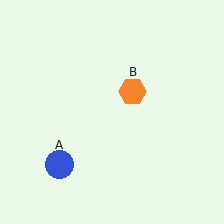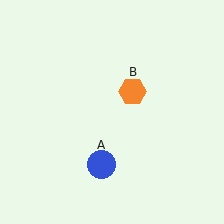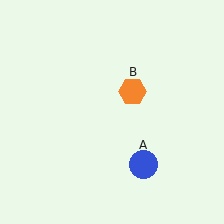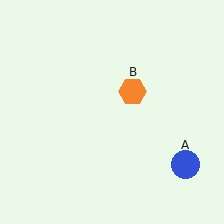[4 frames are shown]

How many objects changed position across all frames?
1 object changed position: blue circle (object A).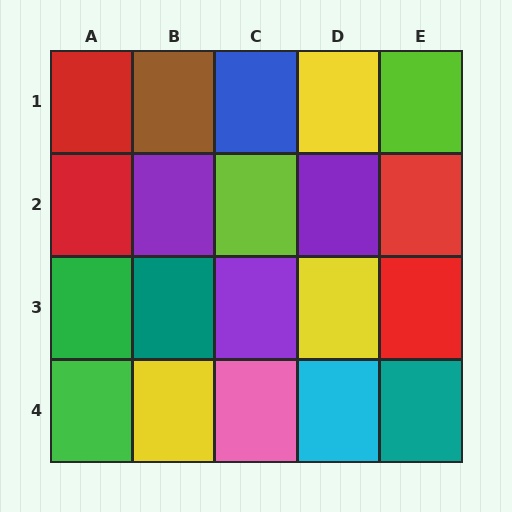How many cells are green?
2 cells are green.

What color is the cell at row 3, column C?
Purple.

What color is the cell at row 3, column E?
Red.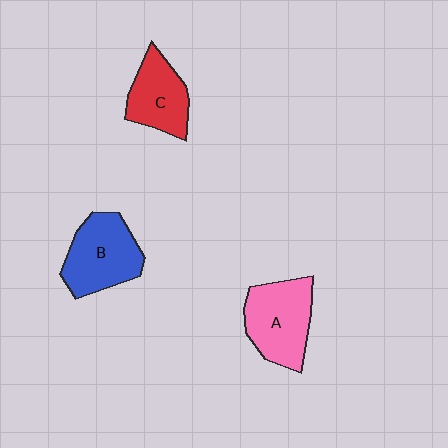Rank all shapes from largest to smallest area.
From largest to smallest: A (pink), B (blue), C (red).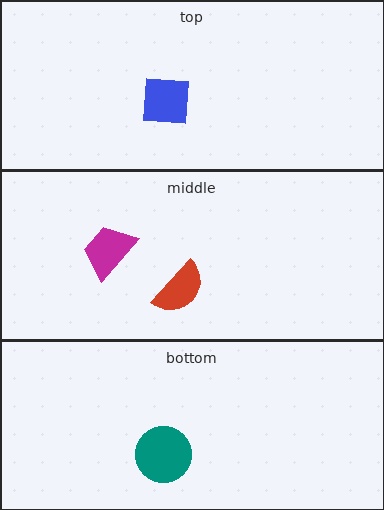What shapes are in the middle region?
The red semicircle, the magenta trapezoid.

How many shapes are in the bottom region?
1.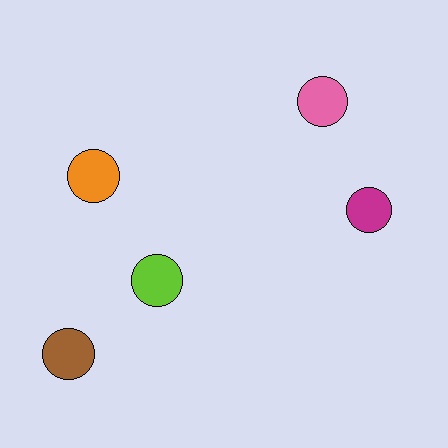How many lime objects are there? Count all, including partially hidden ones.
There is 1 lime object.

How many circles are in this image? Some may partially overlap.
There are 5 circles.